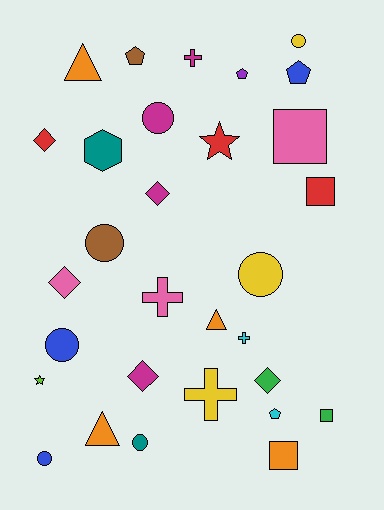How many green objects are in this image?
There are 2 green objects.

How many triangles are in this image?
There are 3 triangles.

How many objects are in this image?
There are 30 objects.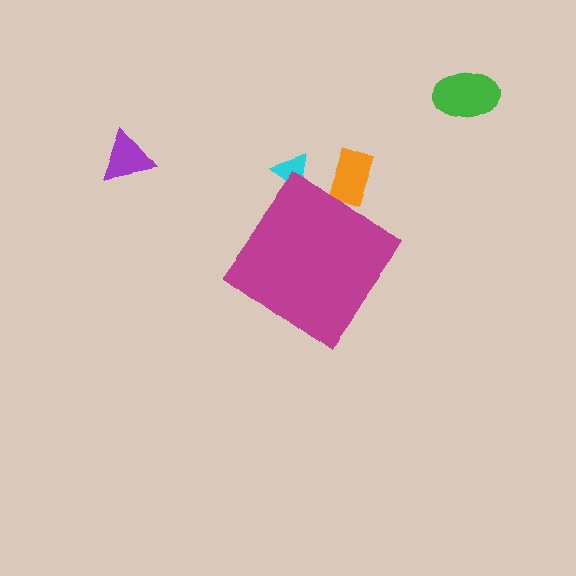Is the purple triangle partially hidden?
No, the purple triangle is fully visible.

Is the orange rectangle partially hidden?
Yes, the orange rectangle is partially hidden behind the magenta diamond.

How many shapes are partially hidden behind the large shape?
2 shapes are partially hidden.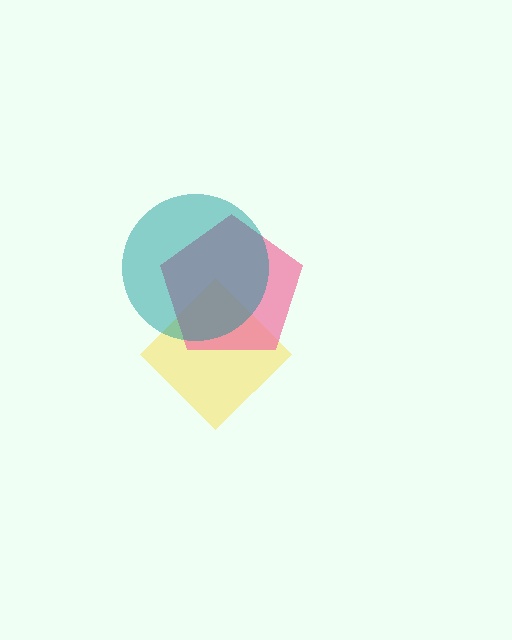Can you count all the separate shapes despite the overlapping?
Yes, there are 3 separate shapes.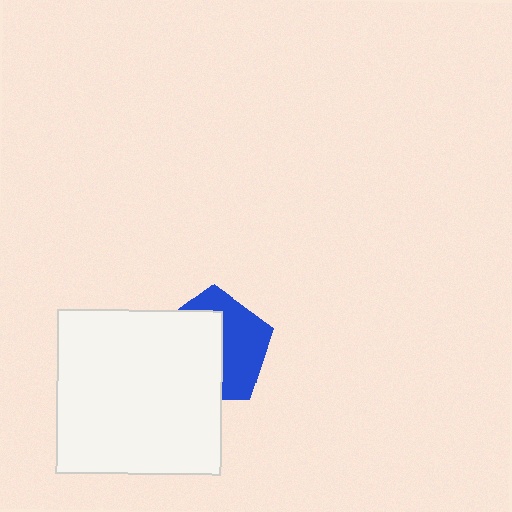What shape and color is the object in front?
The object in front is a white square.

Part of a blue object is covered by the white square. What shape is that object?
It is a pentagon.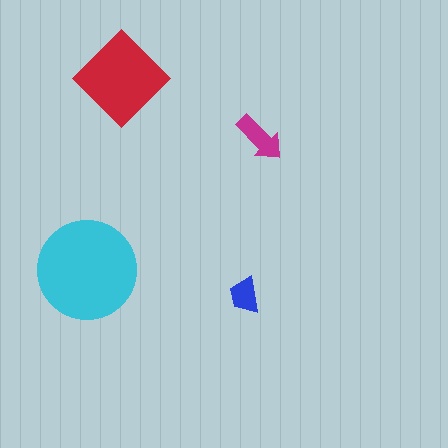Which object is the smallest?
The blue trapezoid.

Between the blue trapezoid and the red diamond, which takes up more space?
The red diamond.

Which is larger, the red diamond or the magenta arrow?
The red diamond.